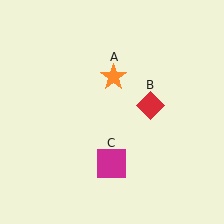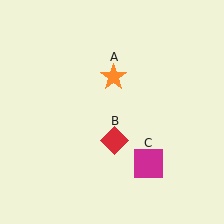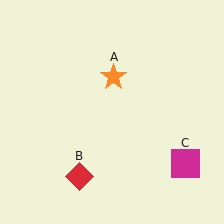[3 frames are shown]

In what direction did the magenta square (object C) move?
The magenta square (object C) moved right.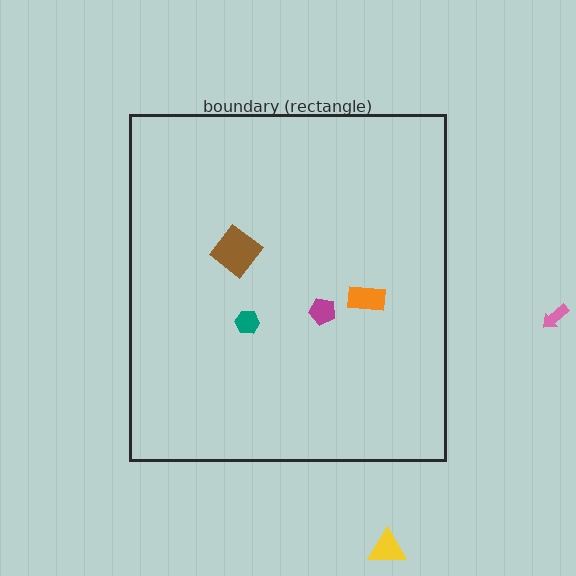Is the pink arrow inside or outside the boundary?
Outside.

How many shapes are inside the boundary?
4 inside, 2 outside.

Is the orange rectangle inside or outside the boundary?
Inside.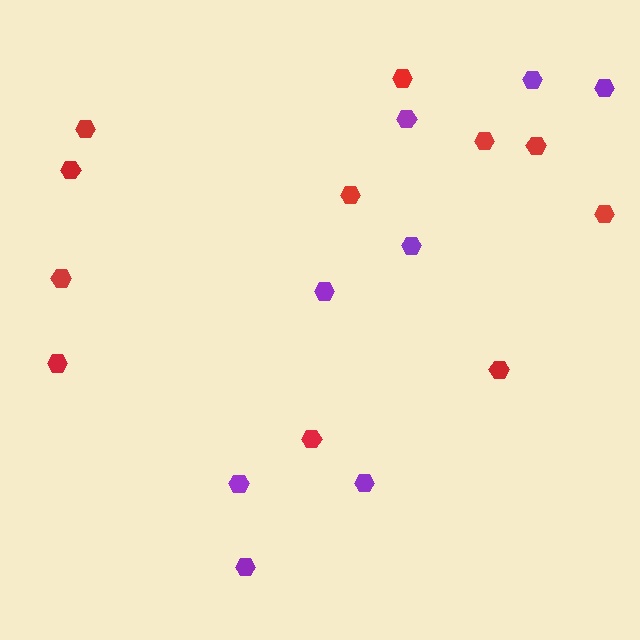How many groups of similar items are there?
There are 2 groups: one group of purple hexagons (8) and one group of red hexagons (11).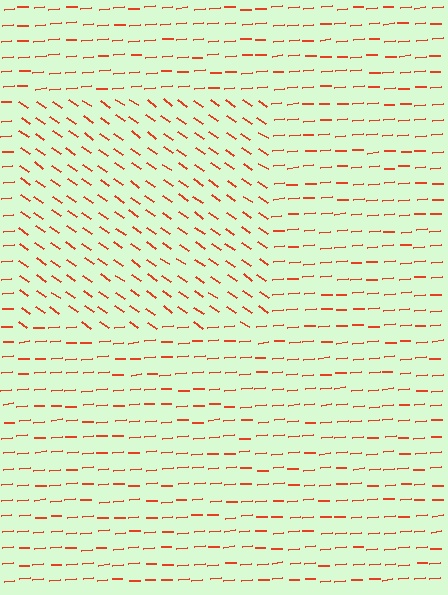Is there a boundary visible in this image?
Yes, there is a texture boundary formed by a change in line orientation.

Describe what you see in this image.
The image is filled with small red line segments. A rectangle region in the image has lines oriented differently from the surrounding lines, creating a visible texture boundary.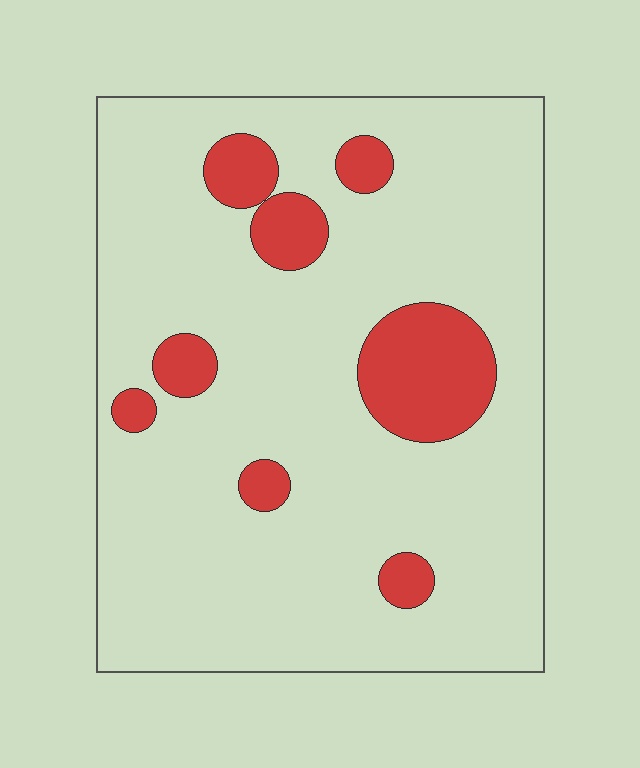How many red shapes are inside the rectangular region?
8.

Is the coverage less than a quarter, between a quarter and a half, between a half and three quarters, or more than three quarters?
Less than a quarter.